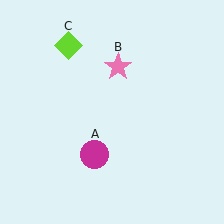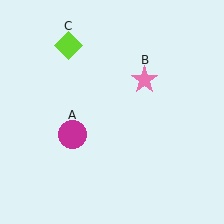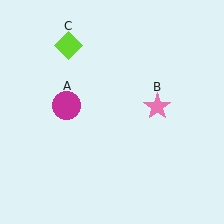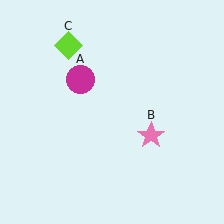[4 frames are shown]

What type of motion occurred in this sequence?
The magenta circle (object A), pink star (object B) rotated clockwise around the center of the scene.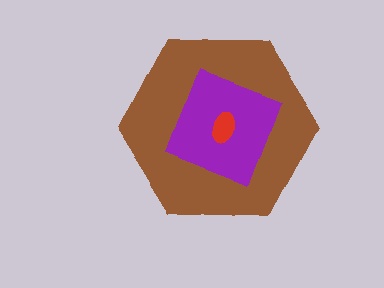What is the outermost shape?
The brown hexagon.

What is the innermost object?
The red ellipse.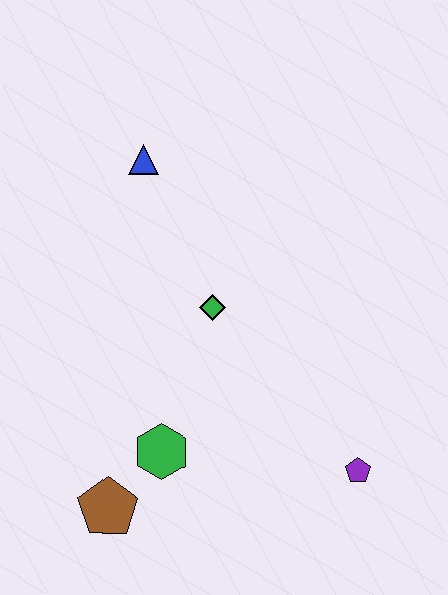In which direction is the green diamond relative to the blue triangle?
The green diamond is below the blue triangle.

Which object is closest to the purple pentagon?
The green hexagon is closest to the purple pentagon.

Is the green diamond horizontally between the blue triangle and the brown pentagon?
No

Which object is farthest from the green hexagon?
The blue triangle is farthest from the green hexagon.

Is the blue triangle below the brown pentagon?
No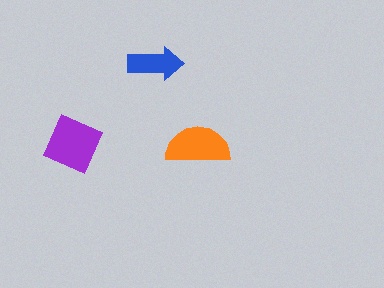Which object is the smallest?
The blue arrow.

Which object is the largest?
The purple square.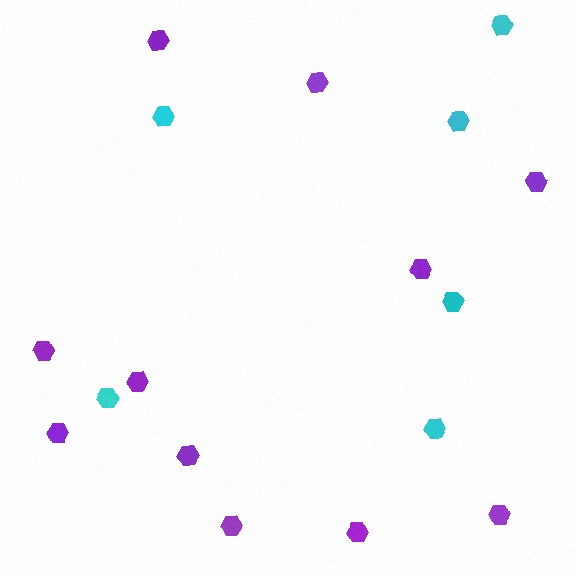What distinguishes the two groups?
There are 2 groups: one group of cyan hexagons (6) and one group of purple hexagons (11).